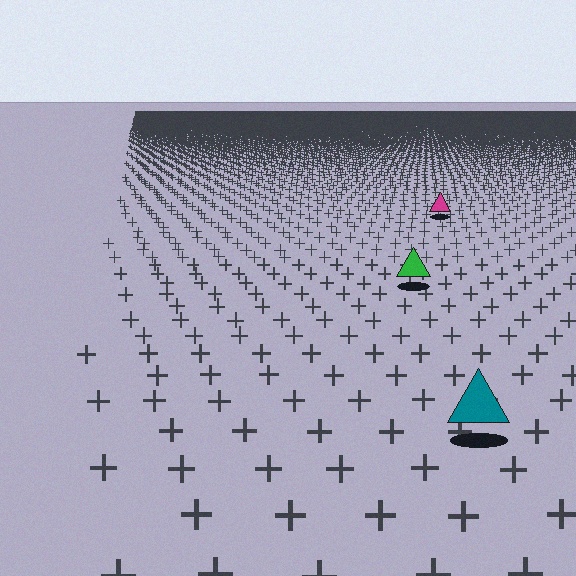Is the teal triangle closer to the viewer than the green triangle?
Yes. The teal triangle is closer — you can tell from the texture gradient: the ground texture is coarser near it.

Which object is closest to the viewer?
The teal triangle is closest. The texture marks near it are larger and more spread out.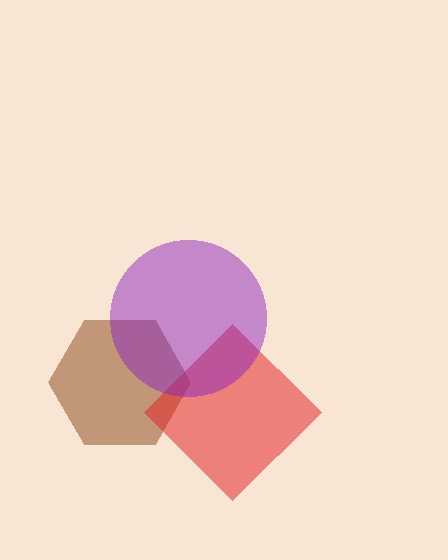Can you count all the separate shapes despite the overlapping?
Yes, there are 3 separate shapes.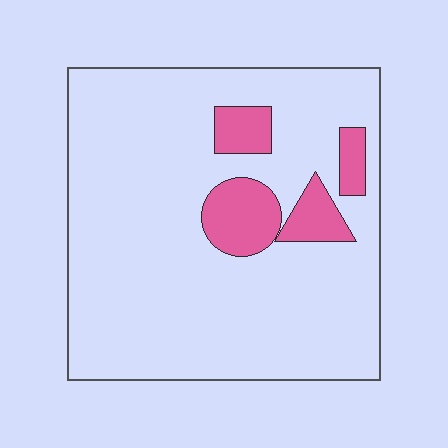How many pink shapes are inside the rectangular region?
4.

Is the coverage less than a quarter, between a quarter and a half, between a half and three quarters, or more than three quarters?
Less than a quarter.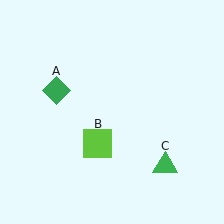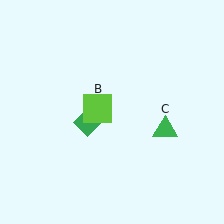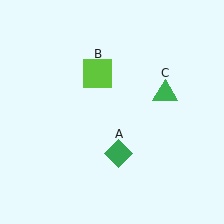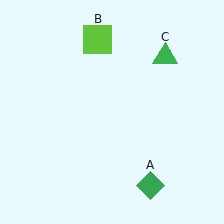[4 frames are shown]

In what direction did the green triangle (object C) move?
The green triangle (object C) moved up.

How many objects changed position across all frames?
3 objects changed position: green diamond (object A), lime square (object B), green triangle (object C).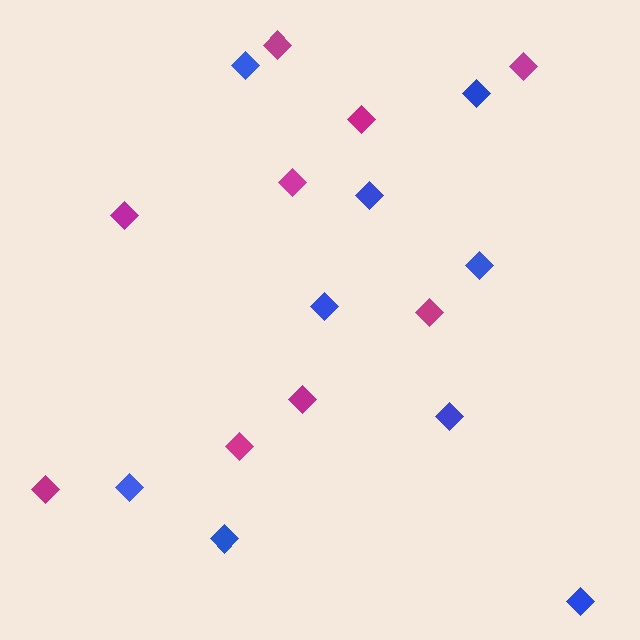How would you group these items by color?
There are 2 groups: one group of magenta diamonds (9) and one group of blue diamonds (9).